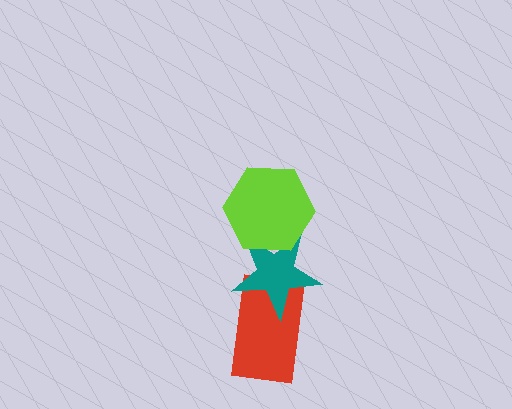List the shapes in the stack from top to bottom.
From top to bottom: the lime hexagon, the teal star, the red rectangle.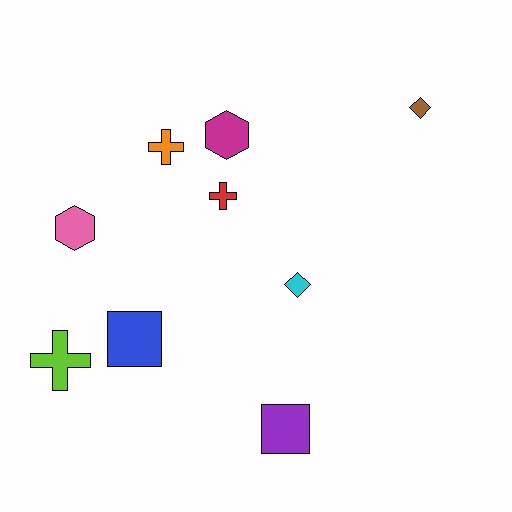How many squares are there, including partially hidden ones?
There are 2 squares.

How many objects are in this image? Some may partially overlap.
There are 9 objects.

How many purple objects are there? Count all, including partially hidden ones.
There is 1 purple object.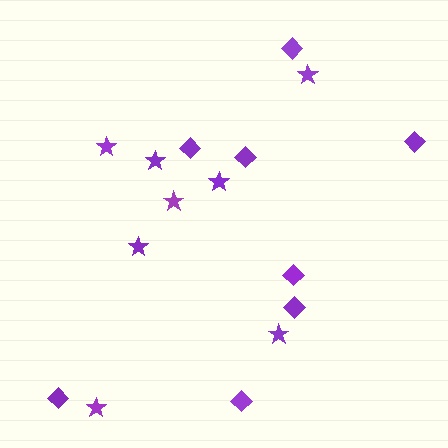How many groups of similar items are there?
There are 2 groups: one group of diamonds (8) and one group of stars (8).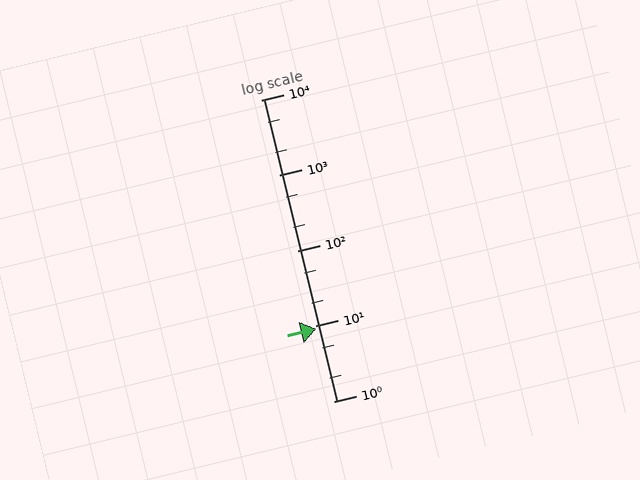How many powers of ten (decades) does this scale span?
The scale spans 4 decades, from 1 to 10000.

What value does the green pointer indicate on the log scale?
The pointer indicates approximately 9.2.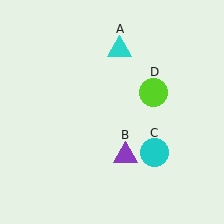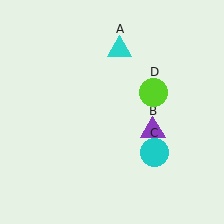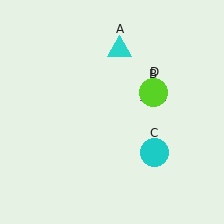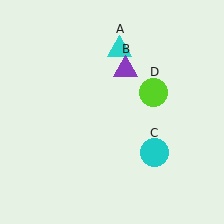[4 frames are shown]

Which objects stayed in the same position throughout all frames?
Cyan triangle (object A) and cyan circle (object C) and lime circle (object D) remained stationary.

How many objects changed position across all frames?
1 object changed position: purple triangle (object B).